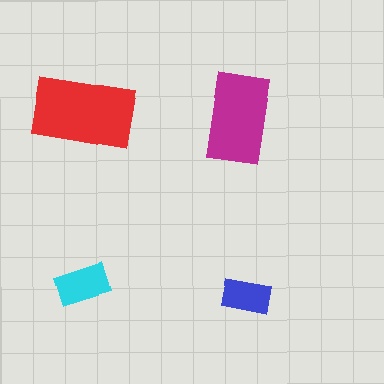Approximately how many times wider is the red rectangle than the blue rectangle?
About 2 times wider.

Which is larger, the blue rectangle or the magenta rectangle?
The magenta one.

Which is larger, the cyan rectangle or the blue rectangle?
The cyan one.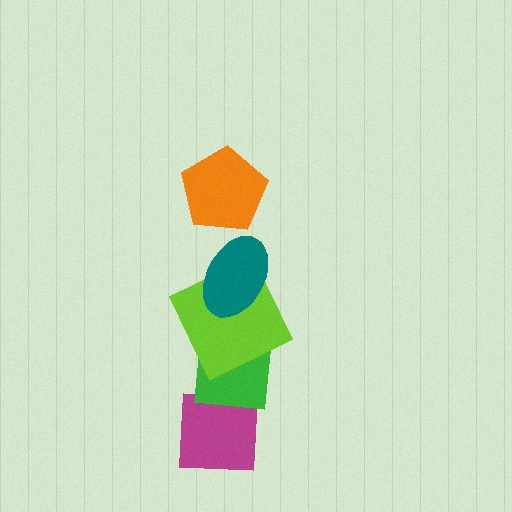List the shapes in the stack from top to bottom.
From top to bottom: the orange pentagon, the teal ellipse, the lime square, the green square, the magenta square.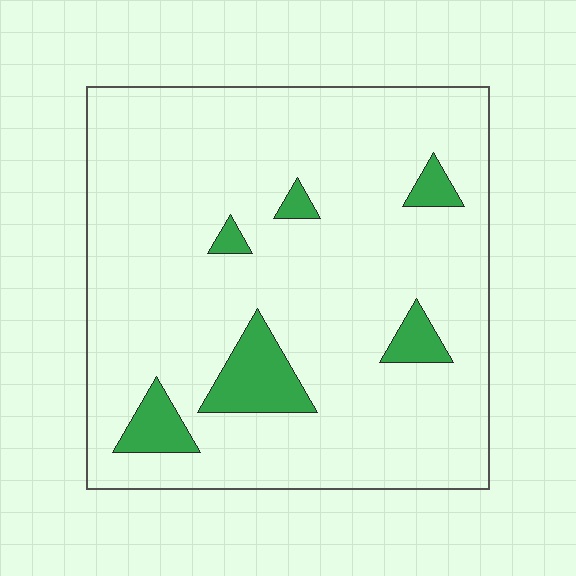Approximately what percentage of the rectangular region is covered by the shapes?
Approximately 10%.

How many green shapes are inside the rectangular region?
6.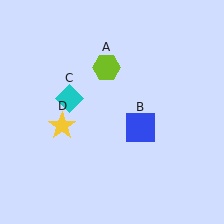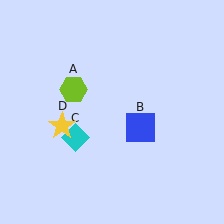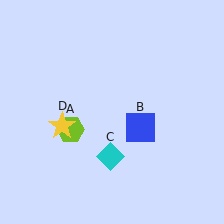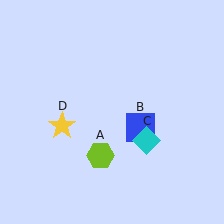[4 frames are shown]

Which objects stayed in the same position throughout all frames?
Blue square (object B) and yellow star (object D) remained stationary.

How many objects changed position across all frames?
2 objects changed position: lime hexagon (object A), cyan diamond (object C).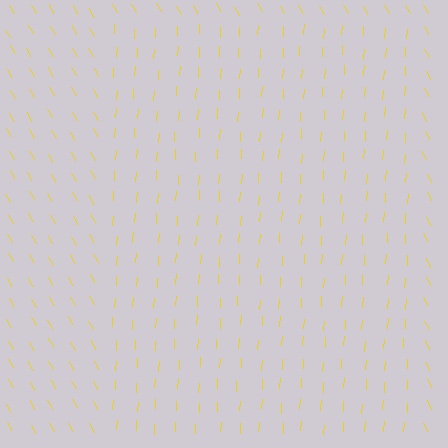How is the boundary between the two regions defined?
The boundary is defined purely by a change in line orientation (approximately 33 degrees difference). All lines are the same color and thickness.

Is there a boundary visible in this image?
Yes, there is a texture boundary formed by a change in line orientation.